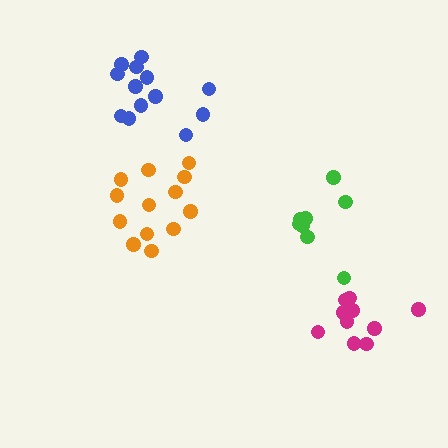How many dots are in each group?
Group 1: 13 dots, Group 2: 8 dots, Group 3: 13 dots, Group 4: 10 dots (44 total).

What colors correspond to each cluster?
The clusters are colored: blue, green, orange, magenta.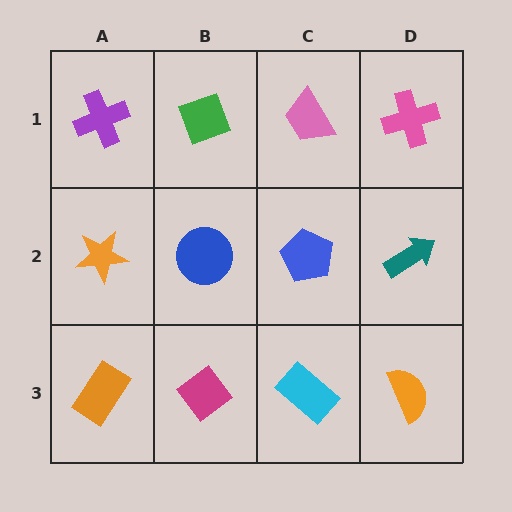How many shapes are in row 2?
4 shapes.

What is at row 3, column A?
An orange rectangle.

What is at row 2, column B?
A blue circle.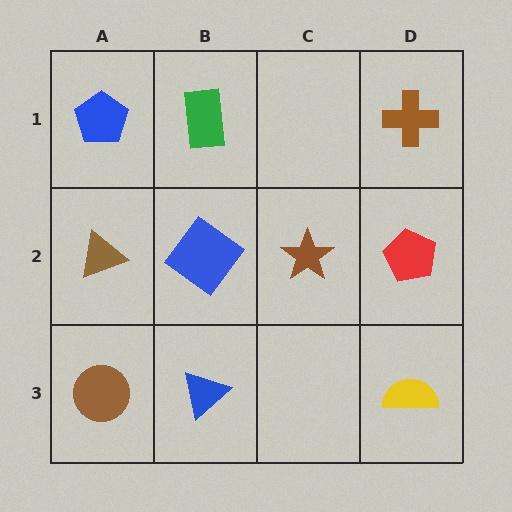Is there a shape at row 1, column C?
No, that cell is empty.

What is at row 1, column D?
A brown cross.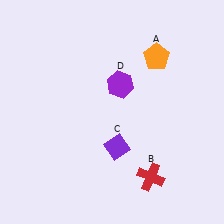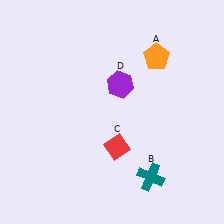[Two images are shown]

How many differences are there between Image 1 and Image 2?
There are 2 differences between the two images.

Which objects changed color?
B changed from red to teal. C changed from purple to red.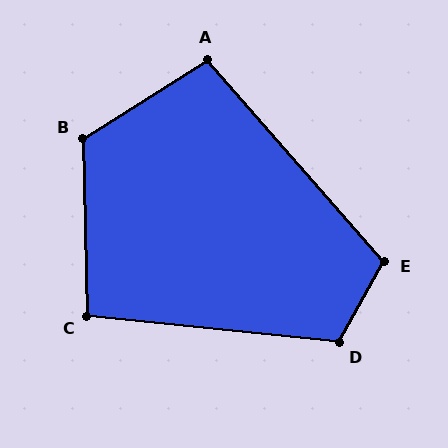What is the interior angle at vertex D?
Approximately 114 degrees (obtuse).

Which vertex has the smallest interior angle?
C, at approximately 97 degrees.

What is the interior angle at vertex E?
Approximately 109 degrees (obtuse).